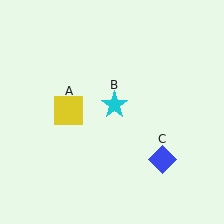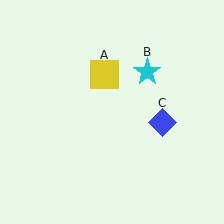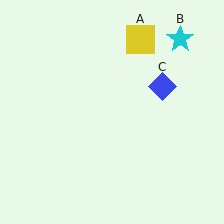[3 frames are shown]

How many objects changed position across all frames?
3 objects changed position: yellow square (object A), cyan star (object B), blue diamond (object C).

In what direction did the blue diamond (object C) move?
The blue diamond (object C) moved up.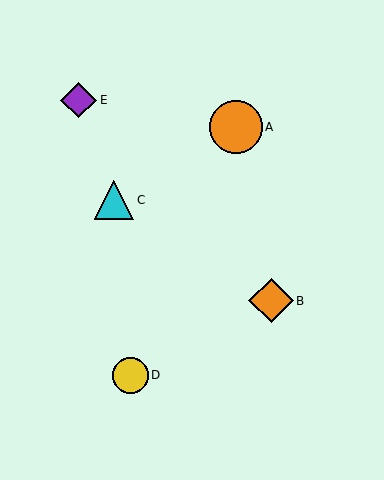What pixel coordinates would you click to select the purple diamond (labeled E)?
Click at (79, 100) to select the purple diamond E.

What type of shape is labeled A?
Shape A is an orange circle.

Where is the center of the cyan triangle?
The center of the cyan triangle is at (114, 200).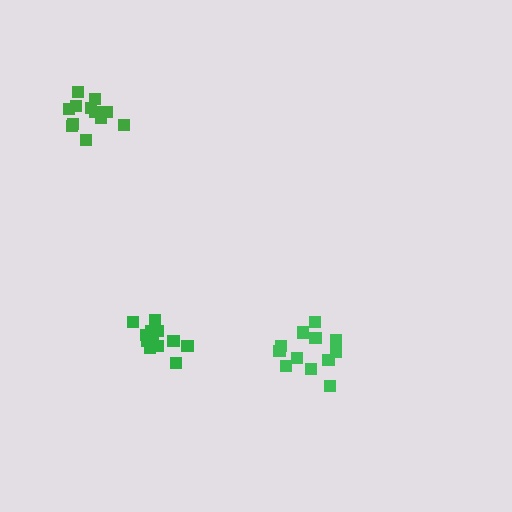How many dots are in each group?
Group 1: 12 dots, Group 2: 12 dots, Group 3: 12 dots (36 total).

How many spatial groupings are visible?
There are 3 spatial groupings.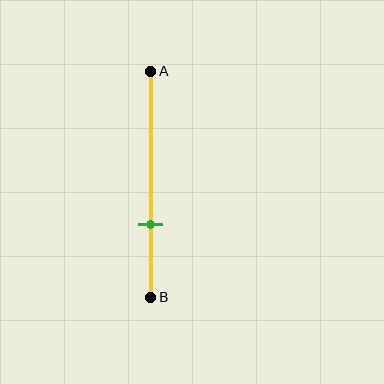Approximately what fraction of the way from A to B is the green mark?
The green mark is approximately 70% of the way from A to B.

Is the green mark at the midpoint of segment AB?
No, the mark is at about 70% from A, not at the 50% midpoint.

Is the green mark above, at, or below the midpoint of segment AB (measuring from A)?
The green mark is below the midpoint of segment AB.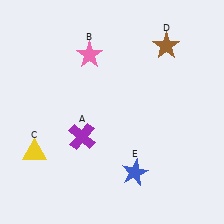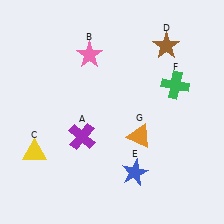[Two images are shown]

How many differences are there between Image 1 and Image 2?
There are 2 differences between the two images.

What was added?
A green cross (F), an orange triangle (G) were added in Image 2.